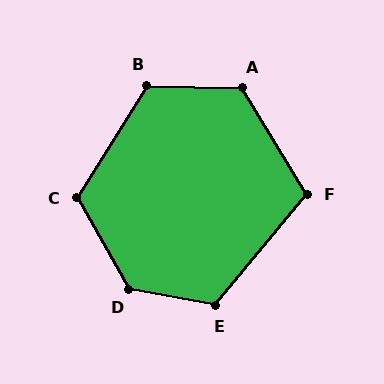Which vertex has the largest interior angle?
D, at approximately 130 degrees.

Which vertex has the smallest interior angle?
F, at approximately 109 degrees.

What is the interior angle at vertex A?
Approximately 123 degrees (obtuse).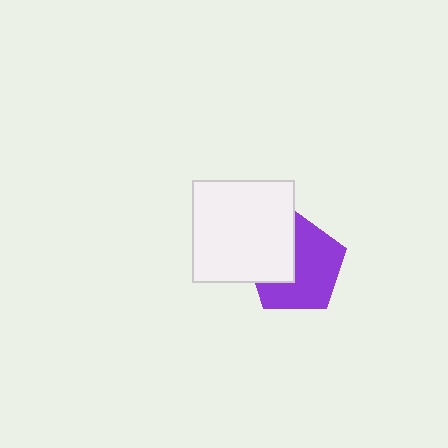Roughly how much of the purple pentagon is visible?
About half of it is visible (roughly 63%).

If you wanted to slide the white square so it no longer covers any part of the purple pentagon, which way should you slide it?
Slide it left — that is the most direct way to separate the two shapes.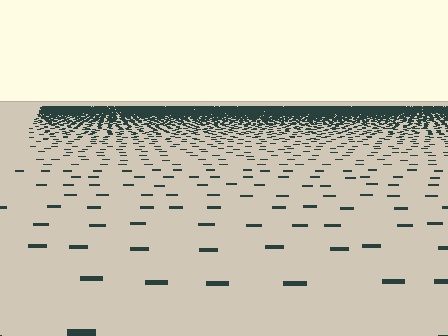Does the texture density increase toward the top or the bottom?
Density increases toward the top.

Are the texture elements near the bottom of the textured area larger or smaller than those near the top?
Larger. Near the bottom, elements are closer to the viewer and appear at a bigger on-screen size.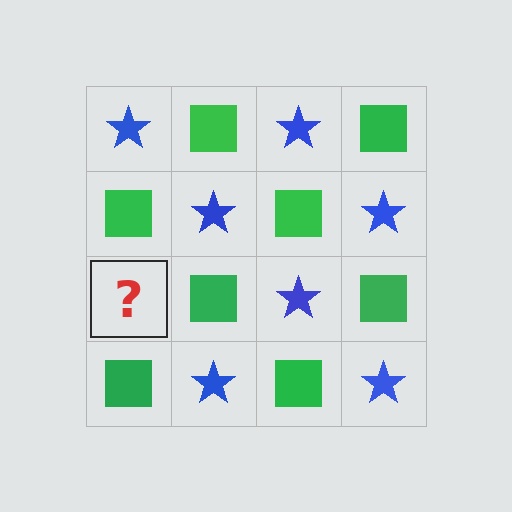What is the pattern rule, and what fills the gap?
The rule is that it alternates blue star and green square in a checkerboard pattern. The gap should be filled with a blue star.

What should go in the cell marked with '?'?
The missing cell should contain a blue star.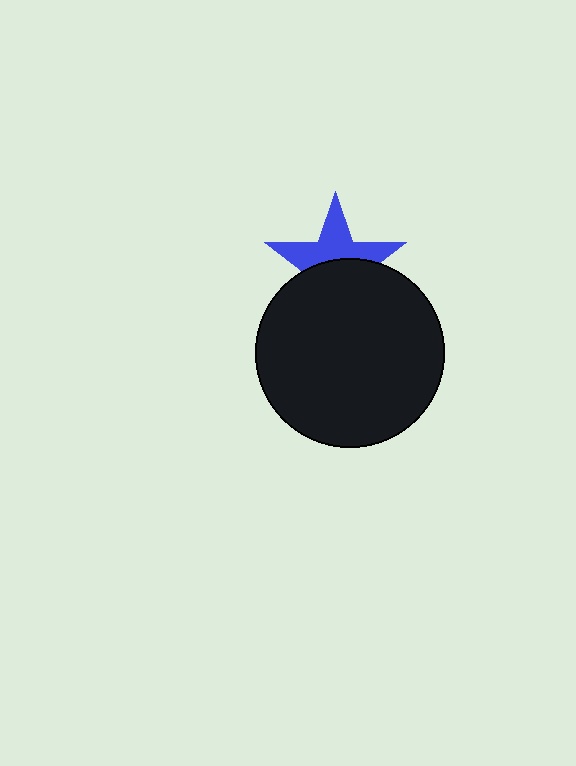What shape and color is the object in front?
The object in front is a black circle.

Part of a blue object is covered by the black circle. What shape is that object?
It is a star.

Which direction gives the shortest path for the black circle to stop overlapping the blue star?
Moving down gives the shortest separation.